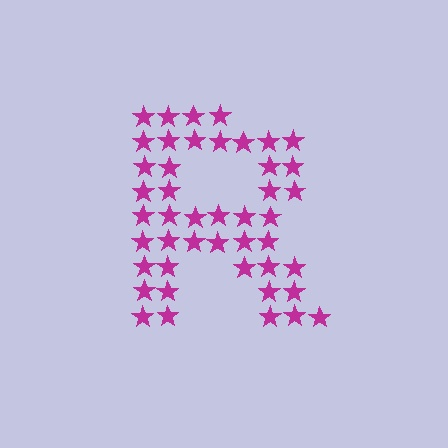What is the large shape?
The large shape is the letter R.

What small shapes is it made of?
It is made of small stars.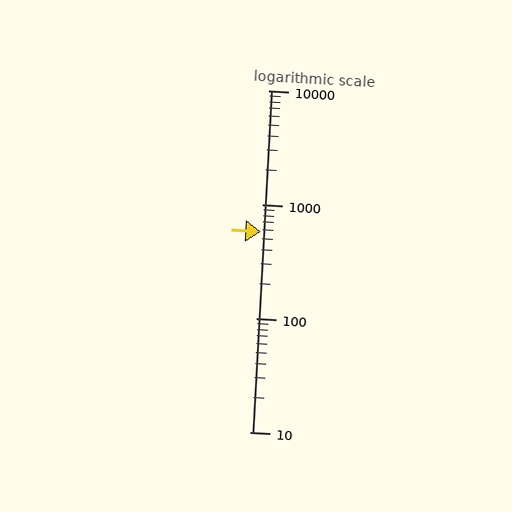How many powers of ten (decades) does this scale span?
The scale spans 3 decades, from 10 to 10000.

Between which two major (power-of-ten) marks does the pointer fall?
The pointer is between 100 and 1000.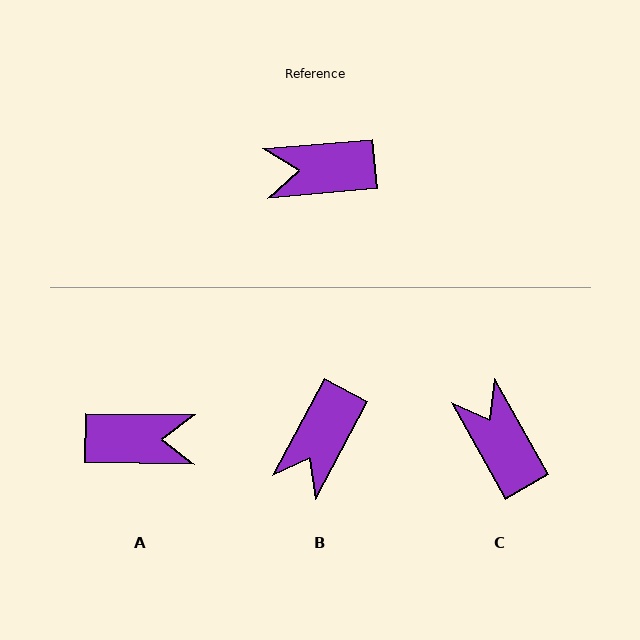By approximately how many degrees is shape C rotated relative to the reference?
Approximately 66 degrees clockwise.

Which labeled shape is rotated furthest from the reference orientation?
A, about 175 degrees away.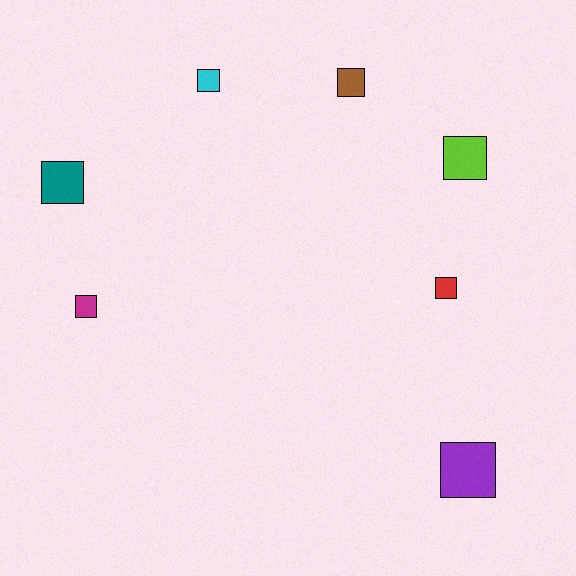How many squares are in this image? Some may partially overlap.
There are 7 squares.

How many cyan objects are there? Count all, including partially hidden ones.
There is 1 cyan object.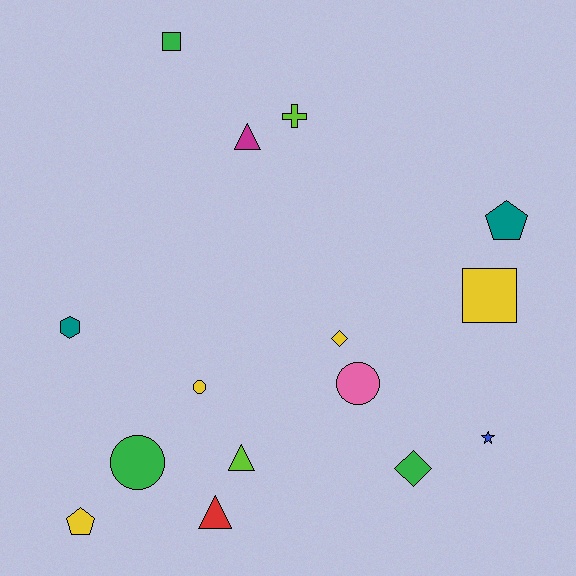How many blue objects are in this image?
There is 1 blue object.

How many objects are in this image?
There are 15 objects.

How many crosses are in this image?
There is 1 cross.